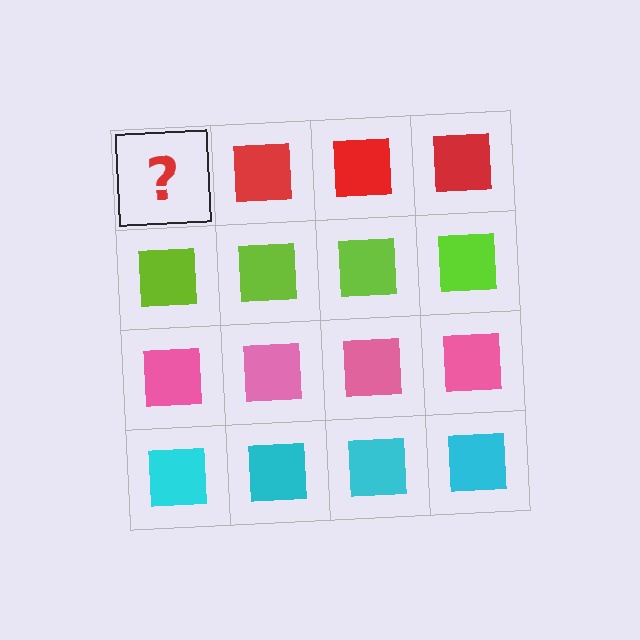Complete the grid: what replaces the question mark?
The question mark should be replaced with a red square.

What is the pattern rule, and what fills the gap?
The rule is that each row has a consistent color. The gap should be filled with a red square.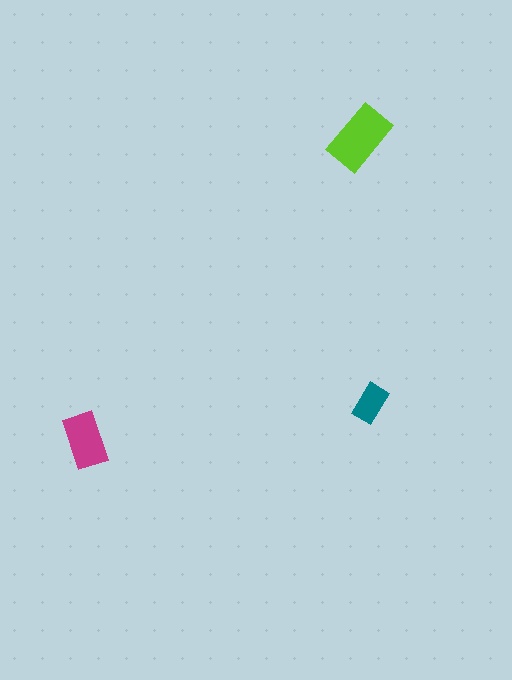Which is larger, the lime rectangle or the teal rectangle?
The lime one.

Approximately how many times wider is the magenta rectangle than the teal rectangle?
About 1.5 times wider.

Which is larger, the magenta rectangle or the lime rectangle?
The lime one.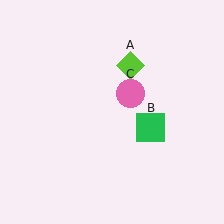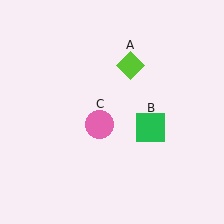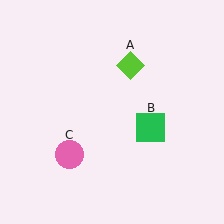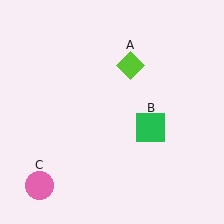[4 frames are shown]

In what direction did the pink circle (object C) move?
The pink circle (object C) moved down and to the left.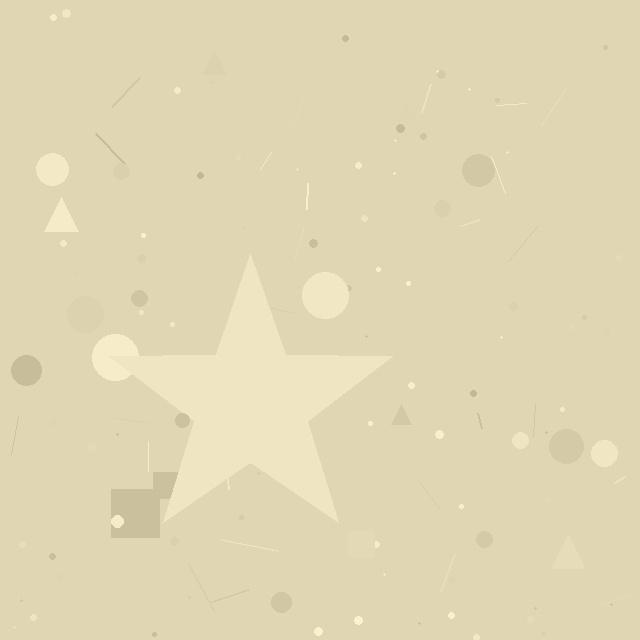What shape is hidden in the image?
A star is hidden in the image.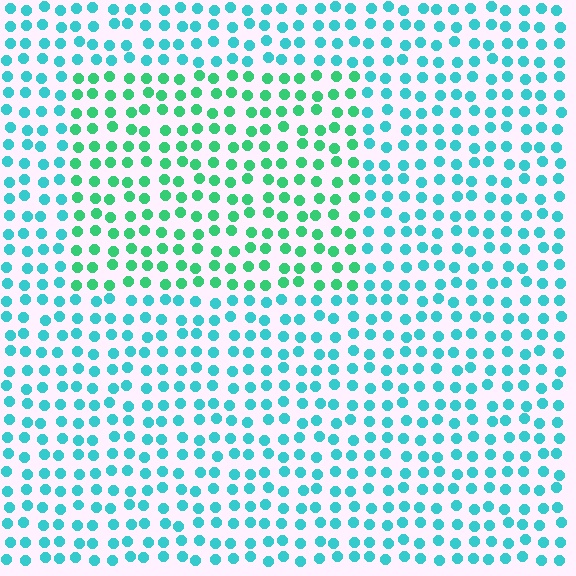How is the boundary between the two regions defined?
The boundary is defined purely by a slight shift in hue (about 36 degrees). Spacing, size, and orientation are identical on both sides.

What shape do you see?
I see a rectangle.